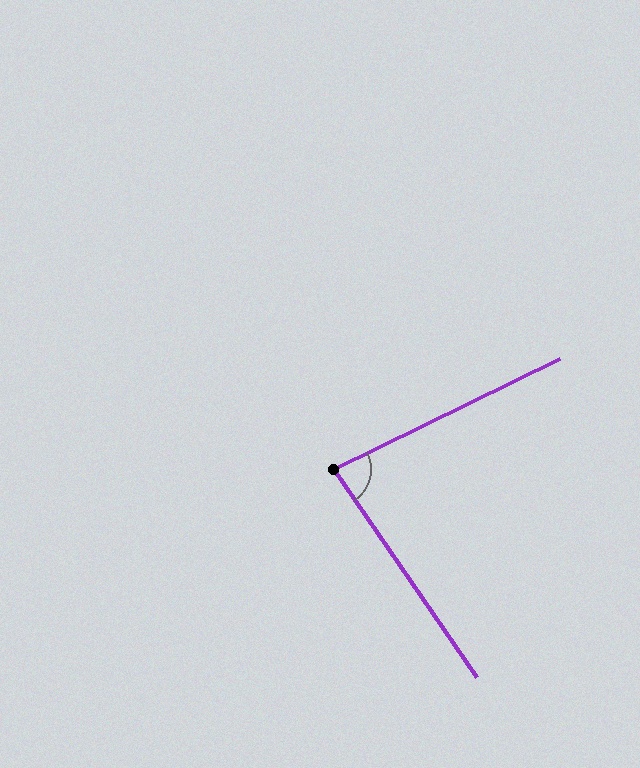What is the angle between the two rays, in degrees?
Approximately 82 degrees.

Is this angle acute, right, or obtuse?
It is acute.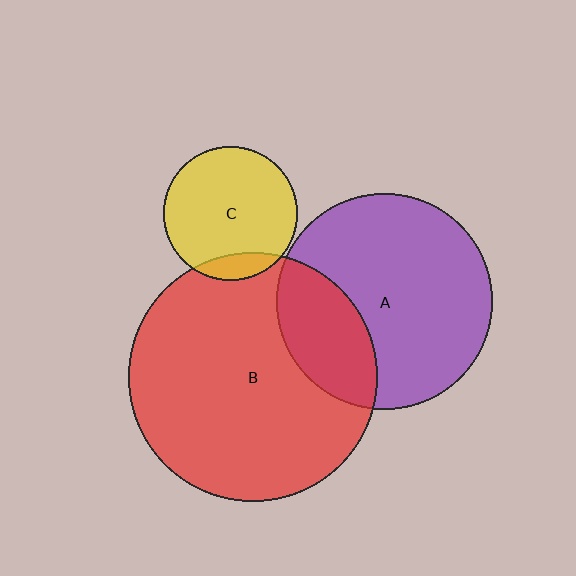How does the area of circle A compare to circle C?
Approximately 2.6 times.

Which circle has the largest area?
Circle B (red).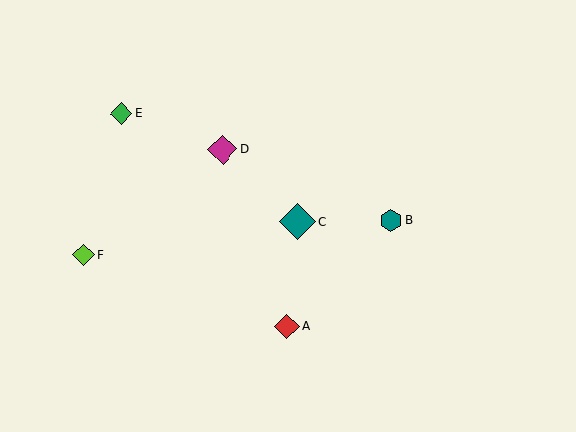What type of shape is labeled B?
Shape B is a teal hexagon.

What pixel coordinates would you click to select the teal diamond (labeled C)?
Click at (297, 222) to select the teal diamond C.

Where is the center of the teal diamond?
The center of the teal diamond is at (297, 222).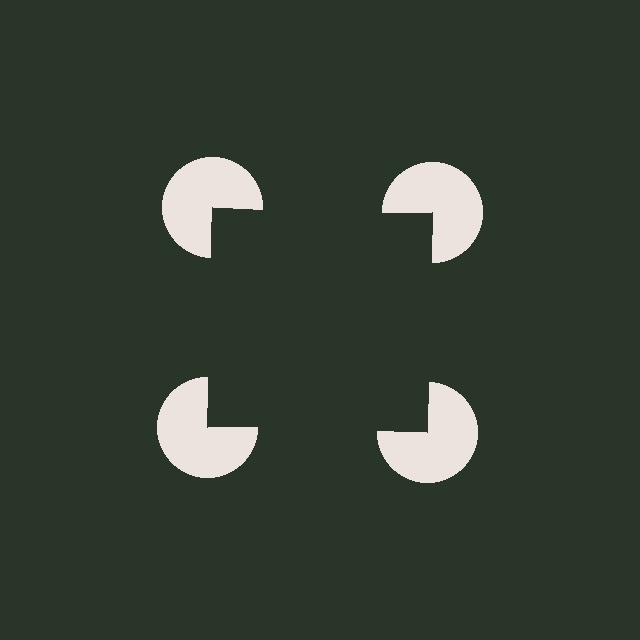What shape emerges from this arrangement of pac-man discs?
An illusory square — its edges are inferred from the aligned wedge cuts in the pac-man discs, not physically drawn.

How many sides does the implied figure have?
4 sides.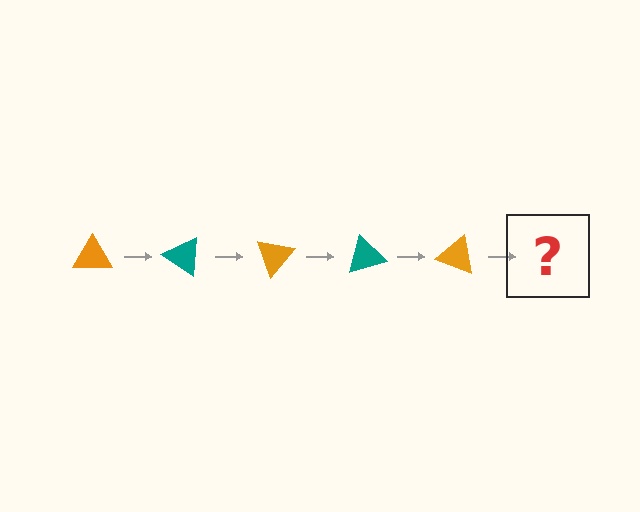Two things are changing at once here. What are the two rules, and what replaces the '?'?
The two rules are that it rotates 35 degrees each step and the color cycles through orange and teal. The '?' should be a teal triangle, rotated 175 degrees from the start.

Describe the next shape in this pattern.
It should be a teal triangle, rotated 175 degrees from the start.